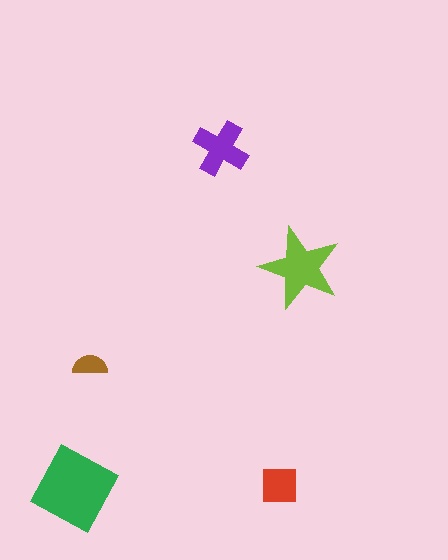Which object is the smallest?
The brown semicircle.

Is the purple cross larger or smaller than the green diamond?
Smaller.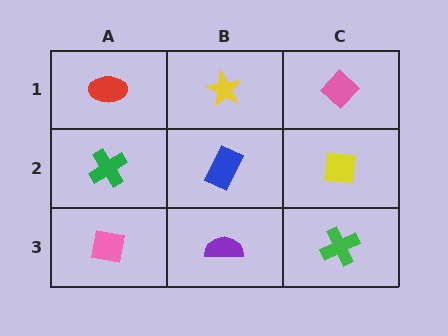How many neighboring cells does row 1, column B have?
3.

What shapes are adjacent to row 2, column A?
A red ellipse (row 1, column A), a pink square (row 3, column A), a blue rectangle (row 2, column B).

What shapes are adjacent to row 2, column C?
A pink diamond (row 1, column C), a green cross (row 3, column C), a blue rectangle (row 2, column B).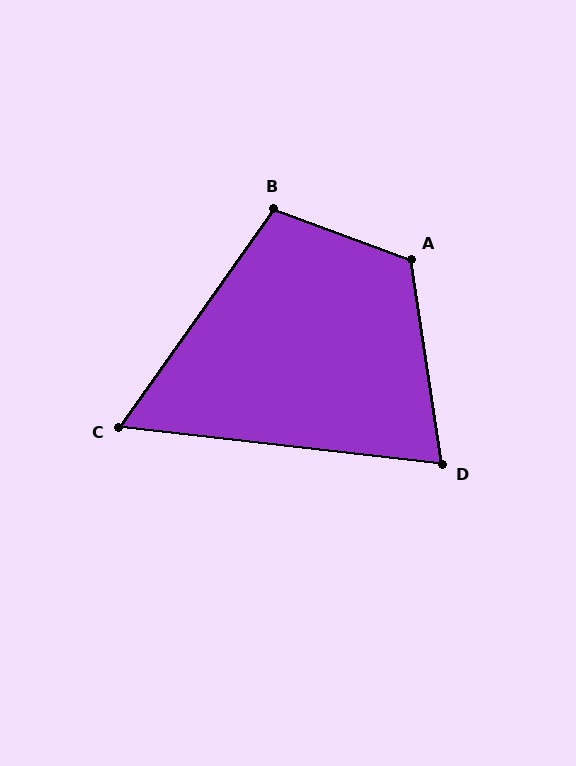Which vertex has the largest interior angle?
A, at approximately 119 degrees.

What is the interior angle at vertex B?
Approximately 105 degrees (obtuse).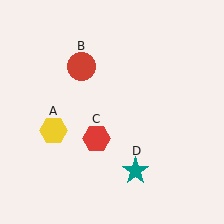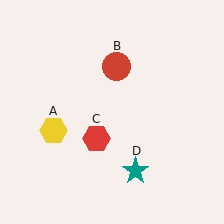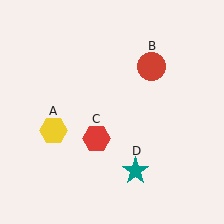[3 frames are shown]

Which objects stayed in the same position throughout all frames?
Yellow hexagon (object A) and red hexagon (object C) and teal star (object D) remained stationary.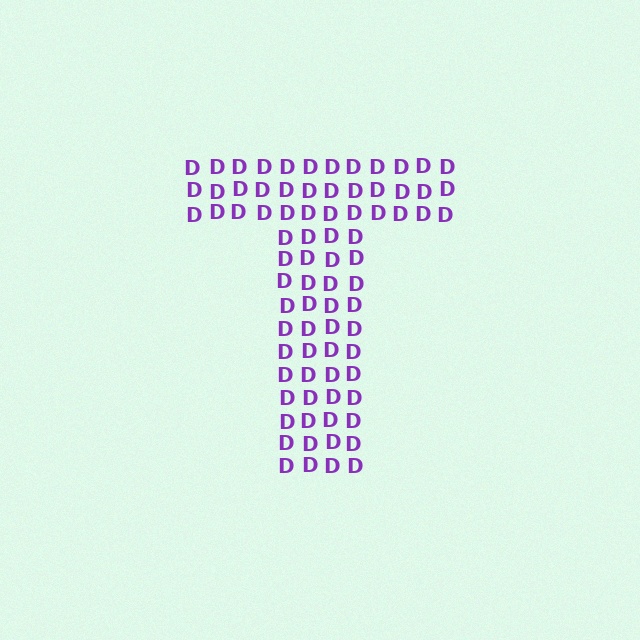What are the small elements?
The small elements are letter D's.